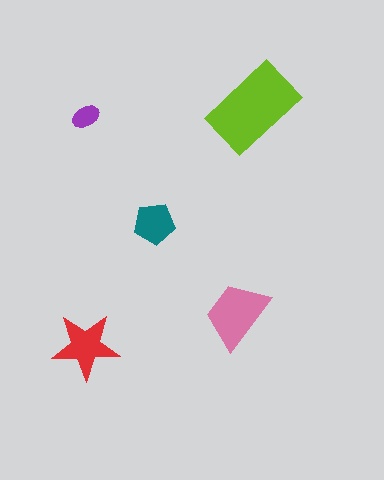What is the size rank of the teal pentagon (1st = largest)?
4th.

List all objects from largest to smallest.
The lime rectangle, the pink trapezoid, the red star, the teal pentagon, the purple ellipse.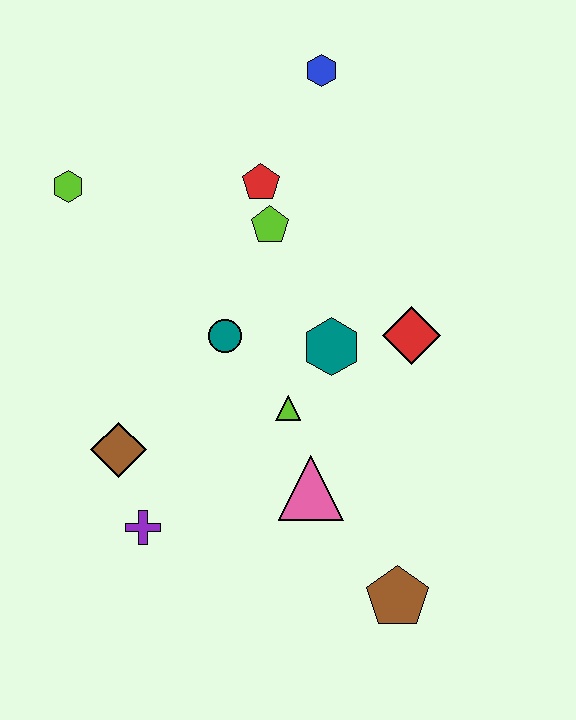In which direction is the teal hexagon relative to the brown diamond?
The teal hexagon is to the right of the brown diamond.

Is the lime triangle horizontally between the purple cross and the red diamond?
Yes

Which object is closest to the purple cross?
The brown diamond is closest to the purple cross.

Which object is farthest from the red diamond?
The lime hexagon is farthest from the red diamond.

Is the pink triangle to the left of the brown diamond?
No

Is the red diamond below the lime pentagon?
Yes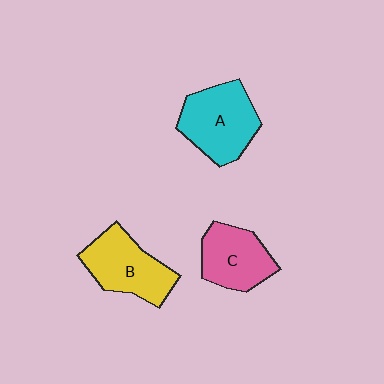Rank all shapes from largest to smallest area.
From largest to smallest: A (cyan), B (yellow), C (pink).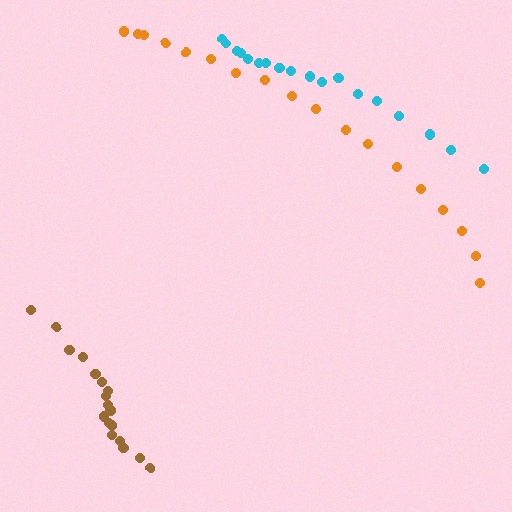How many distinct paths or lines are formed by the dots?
There are 3 distinct paths.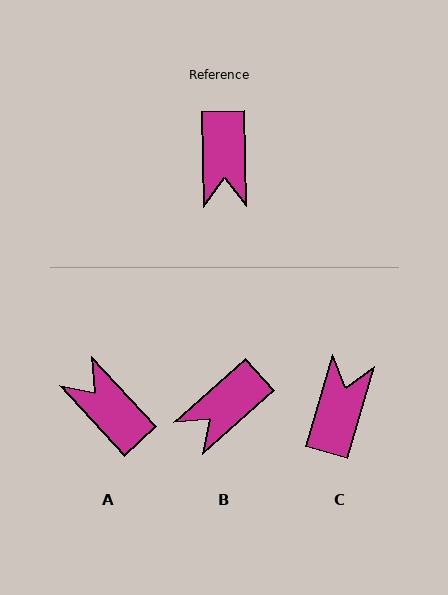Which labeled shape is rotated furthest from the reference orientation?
C, about 163 degrees away.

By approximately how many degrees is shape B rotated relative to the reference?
Approximately 49 degrees clockwise.